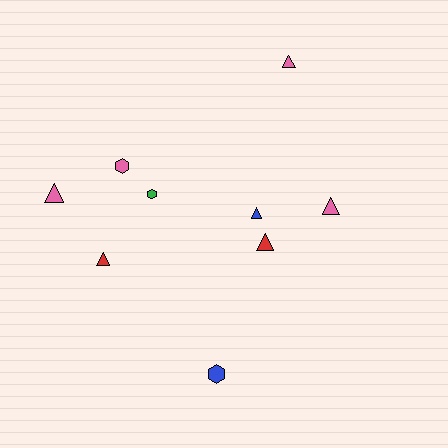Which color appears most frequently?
Pink, with 4 objects.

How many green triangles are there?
There are no green triangles.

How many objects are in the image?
There are 9 objects.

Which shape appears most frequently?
Triangle, with 6 objects.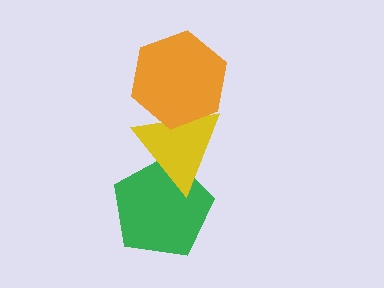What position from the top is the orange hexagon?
The orange hexagon is 1st from the top.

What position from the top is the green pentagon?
The green pentagon is 3rd from the top.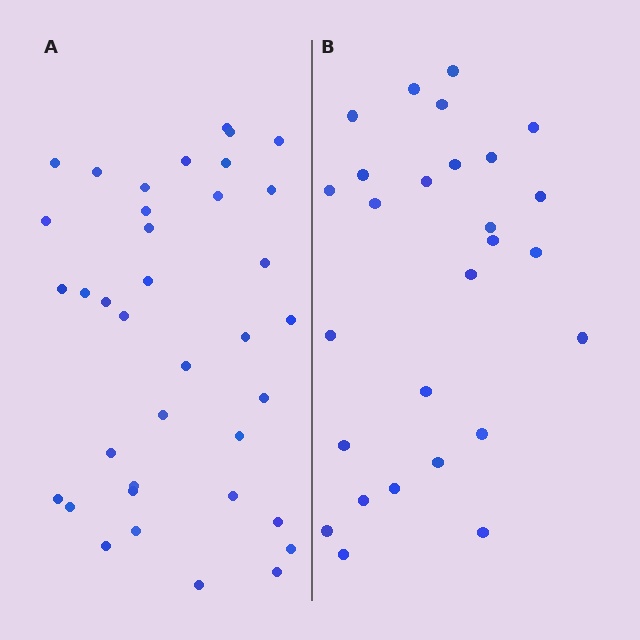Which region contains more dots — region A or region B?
Region A (the left region) has more dots.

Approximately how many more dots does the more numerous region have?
Region A has roughly 10 or so more dots than region B.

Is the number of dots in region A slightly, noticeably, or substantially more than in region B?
Region A has noticeably more, but not dramatically so. The ratio is roughly 1.4 to 1.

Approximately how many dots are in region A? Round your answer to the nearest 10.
About 40 dots. (The exact count is 37, which rounds to 40.)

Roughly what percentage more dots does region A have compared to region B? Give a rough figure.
About 35% more.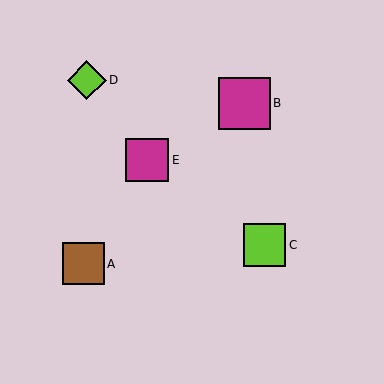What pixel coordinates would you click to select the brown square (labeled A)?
Click at (83, 264) to select the brown square A.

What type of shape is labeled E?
Shape E is a magenta square.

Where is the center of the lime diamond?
The center of the lime diamond is at (87, 80).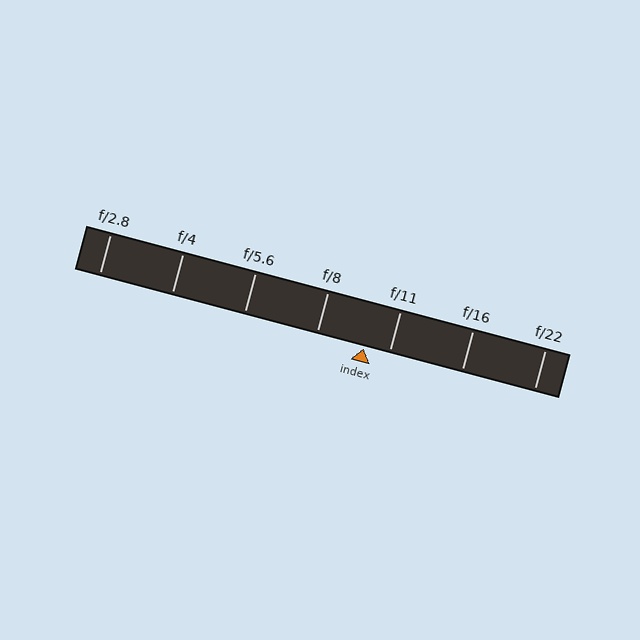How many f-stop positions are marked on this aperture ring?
There are 7 f-stop positions marked.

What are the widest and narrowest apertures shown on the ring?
The widest aperture shown is f/2.8 and the narrowest is f/22.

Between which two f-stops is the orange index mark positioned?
The index mark is between f/8 and f/11.